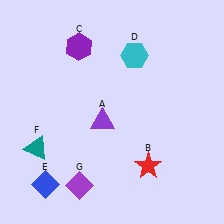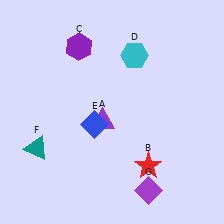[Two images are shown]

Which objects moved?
The objects that moved are: the blue diamond (E), the purple diamond (G).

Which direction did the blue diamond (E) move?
The blue diamond (E) moved up.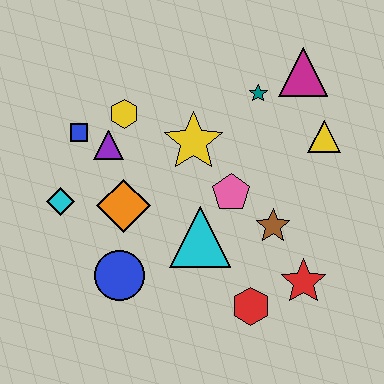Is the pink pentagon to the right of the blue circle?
Yes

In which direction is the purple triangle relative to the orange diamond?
The purple triangle is above the orange diamond.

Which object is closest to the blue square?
The purple triangle is closest to the blue square.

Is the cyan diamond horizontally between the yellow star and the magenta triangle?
No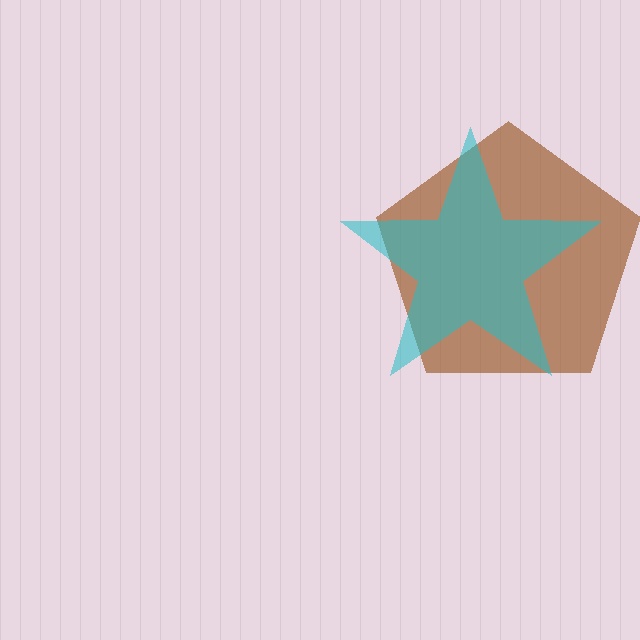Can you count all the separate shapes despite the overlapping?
Yes, there are 2 separate shapes.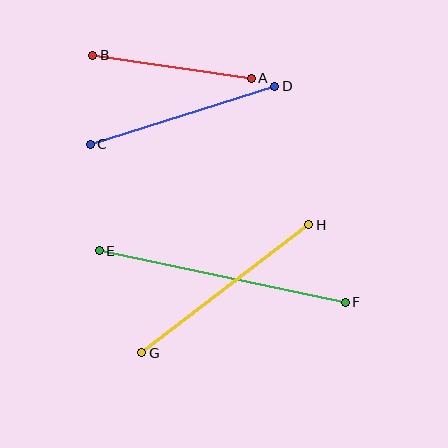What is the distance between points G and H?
The distance is approximately 210 pixels.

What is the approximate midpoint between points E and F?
The midpoint is at approximately (222, 276) pixels.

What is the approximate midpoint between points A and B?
The midpoint is at approximately (172, 67) pixels.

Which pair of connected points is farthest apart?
Points E and F are farthest apart.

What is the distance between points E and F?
The distance is approximately 252 pixels.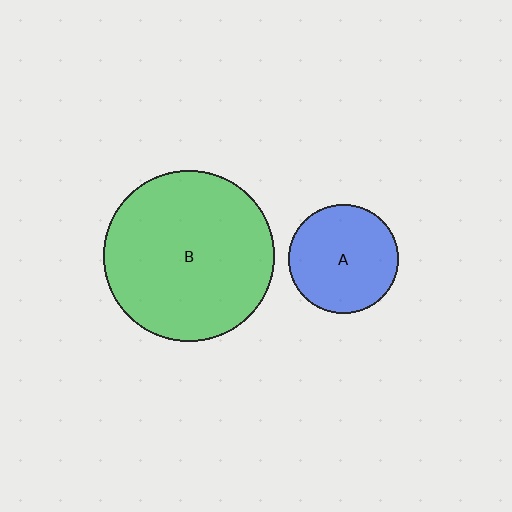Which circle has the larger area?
Circle B (green).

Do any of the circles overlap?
No, none of the circles overlap.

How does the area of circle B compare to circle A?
Approximately 2.4 times.